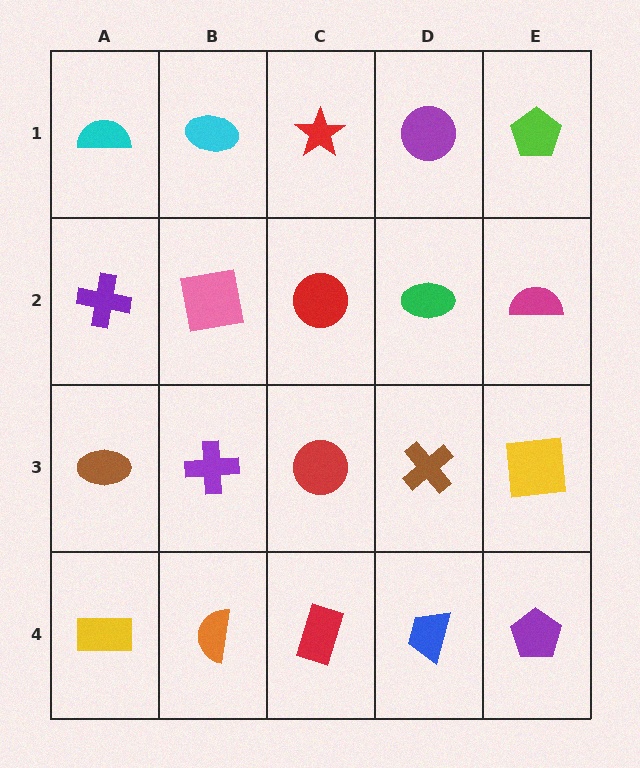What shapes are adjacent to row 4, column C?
A red circle (row 3, column C), an orange semicircle (row 4, column B), a blue trapezoid (row 4, column D).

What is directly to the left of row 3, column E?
A brown cross.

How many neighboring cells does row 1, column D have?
3.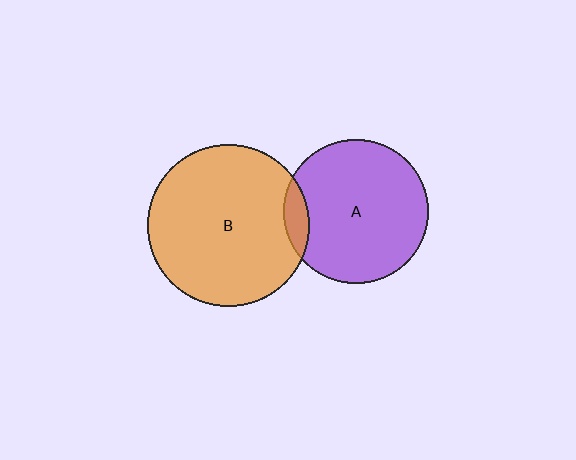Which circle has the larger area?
Circle B (orange).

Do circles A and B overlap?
Yes.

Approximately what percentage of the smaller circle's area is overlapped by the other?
Approximately 10%.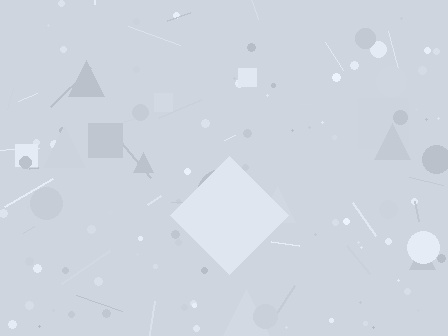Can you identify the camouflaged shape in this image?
The camouflaged shape is a diamond.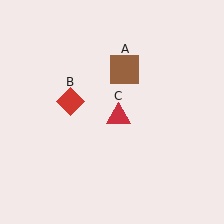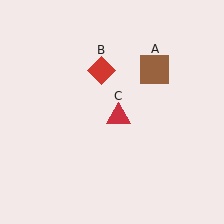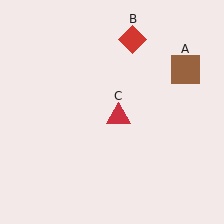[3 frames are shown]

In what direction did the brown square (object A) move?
The brown square (object A) moved right.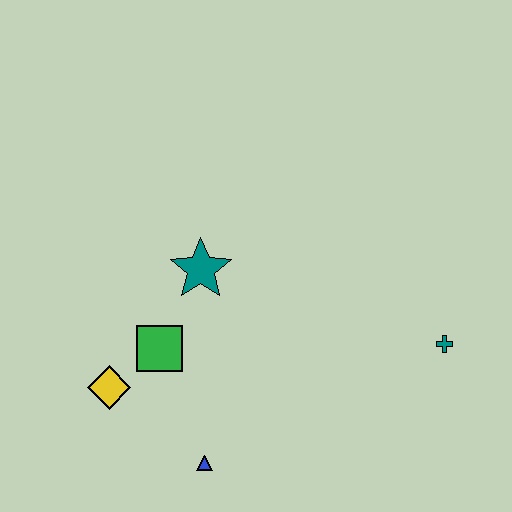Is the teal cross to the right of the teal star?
Yes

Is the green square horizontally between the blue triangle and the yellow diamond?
Yes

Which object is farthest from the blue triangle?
The teal cross is farthest from the blue triangle.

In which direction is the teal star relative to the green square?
The teal star is above the green square.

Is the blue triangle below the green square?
Yes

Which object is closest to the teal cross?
The teal star is closest to the teal cross.